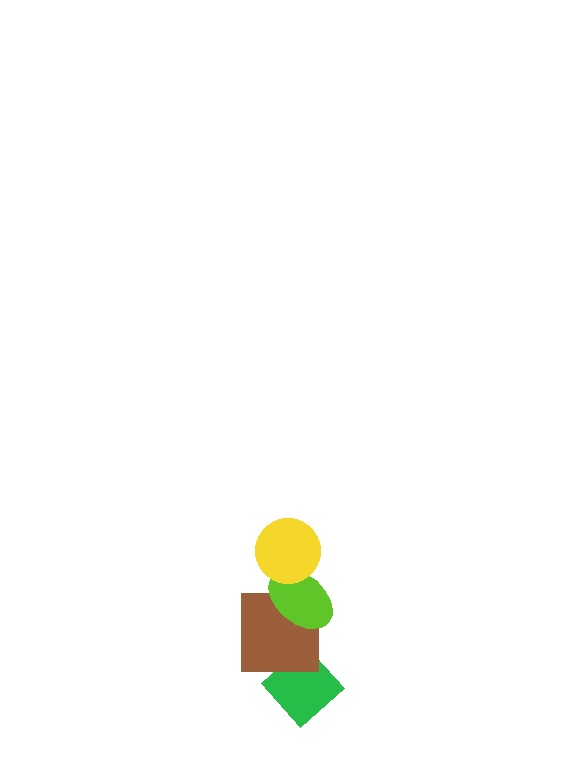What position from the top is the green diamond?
The green diamond is 4th from the top.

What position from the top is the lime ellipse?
The lime ellipse is 2nd from the top.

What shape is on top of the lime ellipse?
The yellow circle is on top of the lime ellipse.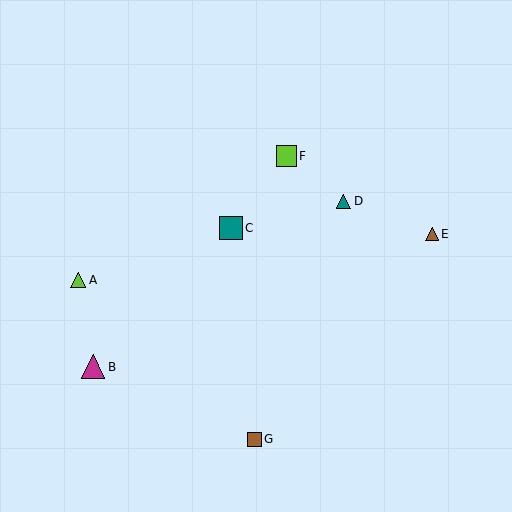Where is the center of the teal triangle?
The center of the teal triangle is at (344, 201).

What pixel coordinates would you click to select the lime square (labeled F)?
Click at (286, 156) to select the lime square F.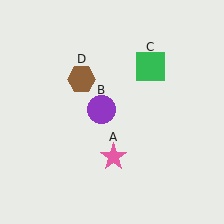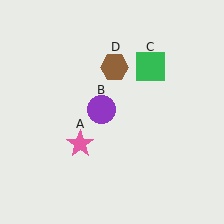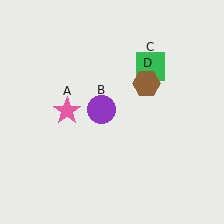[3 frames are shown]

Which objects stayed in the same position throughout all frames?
Purple circle (object B) and green square (object C) remained stationary.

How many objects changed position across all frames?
2 objects changed position: pink star (object A), brown hexagon (object D).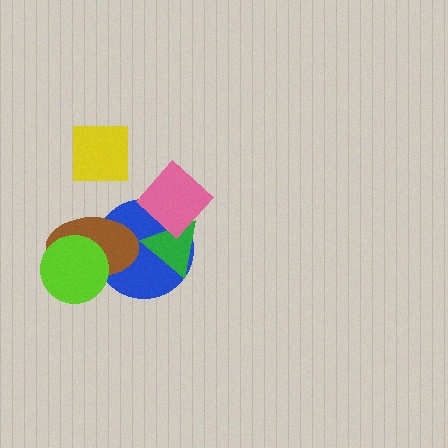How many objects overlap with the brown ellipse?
2 objects overlap with the brown ellipse.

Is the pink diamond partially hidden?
No, no other shape covers it.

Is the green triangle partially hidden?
Yes, it is partially covered by another shape.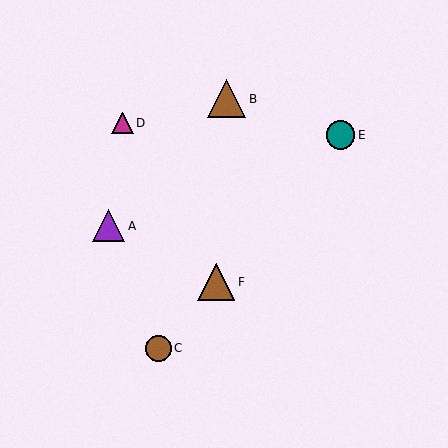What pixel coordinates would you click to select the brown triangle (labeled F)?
Click at (216, 282) to select the brown triangle F.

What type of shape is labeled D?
Shape D is a magenta triangle.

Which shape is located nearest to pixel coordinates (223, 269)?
The brown triangle (labeled F) at (216, 282) is nearest to that location.